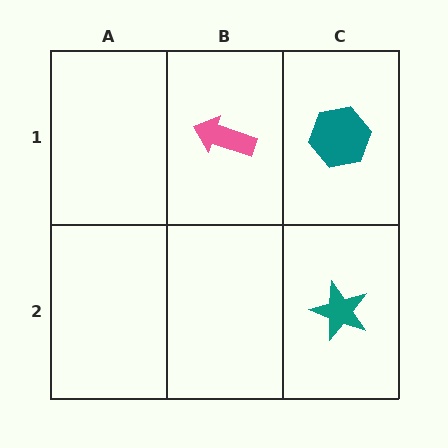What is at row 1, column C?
A teal hexagon.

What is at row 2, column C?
A teal star.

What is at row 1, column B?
A pink arrow.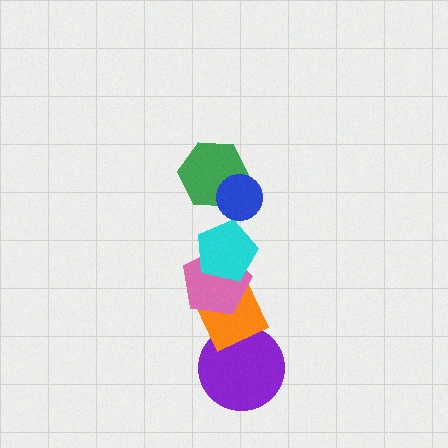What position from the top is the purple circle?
The purple circle is 6th from the top.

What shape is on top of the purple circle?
The orange diamond is on top of the purple circle.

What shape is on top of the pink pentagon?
The cyan pentagon is on top of the pink pentagon.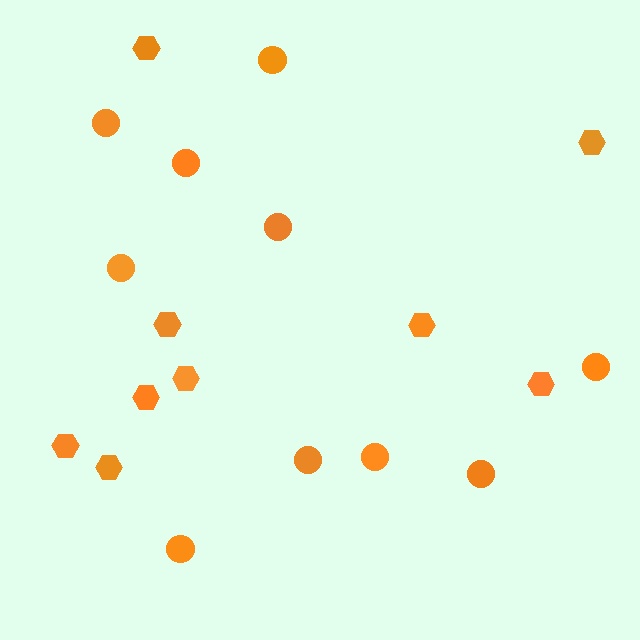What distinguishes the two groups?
There are 2 groups: one group of hexagons (9) and one group of circles (10).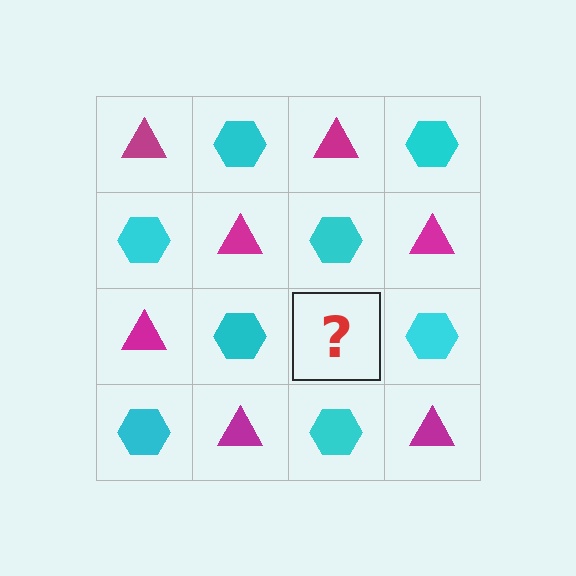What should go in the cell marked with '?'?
The missing cell should contain a magenta triangle.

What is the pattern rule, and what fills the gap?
The rule is that it alternates magenta triangle and cyan hexagon in a checkerboard pattern. The gap should be filled with a magenta triangle.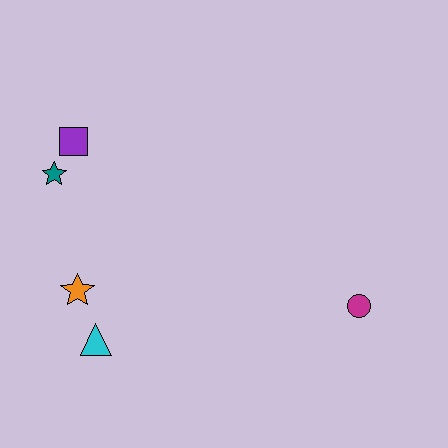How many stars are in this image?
There are 2 stars.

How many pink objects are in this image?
There are no pink objects.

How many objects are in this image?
There are 5 objects.